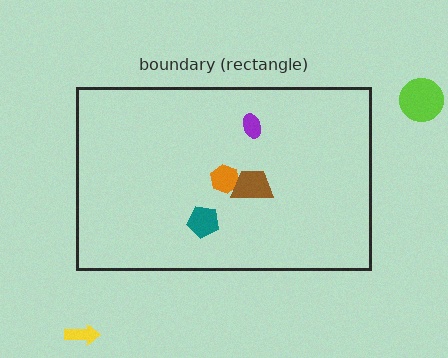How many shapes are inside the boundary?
4 inside, 2 outside.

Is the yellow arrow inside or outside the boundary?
Outside.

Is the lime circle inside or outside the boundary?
Outside.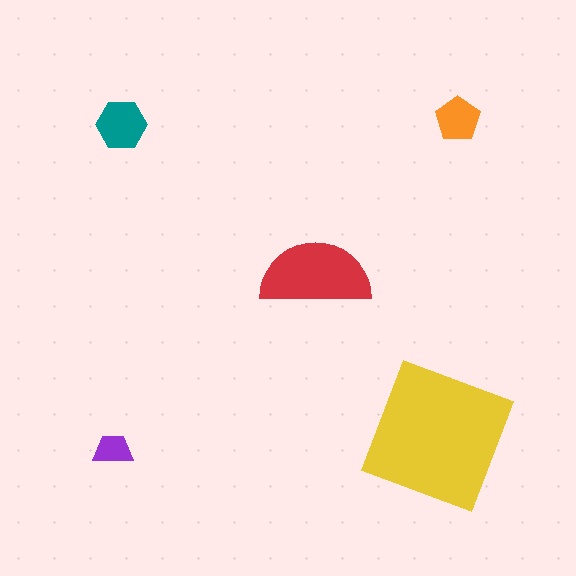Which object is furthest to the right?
The orange pentagon is rightmost.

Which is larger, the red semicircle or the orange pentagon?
The red semicircle.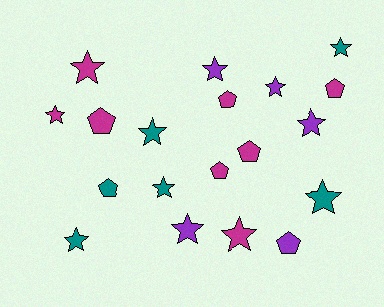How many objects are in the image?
There are 19 objects.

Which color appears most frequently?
Magenta, with 8 objects.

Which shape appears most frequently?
Star, with 12 objects.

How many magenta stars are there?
There are 3 magenta stars.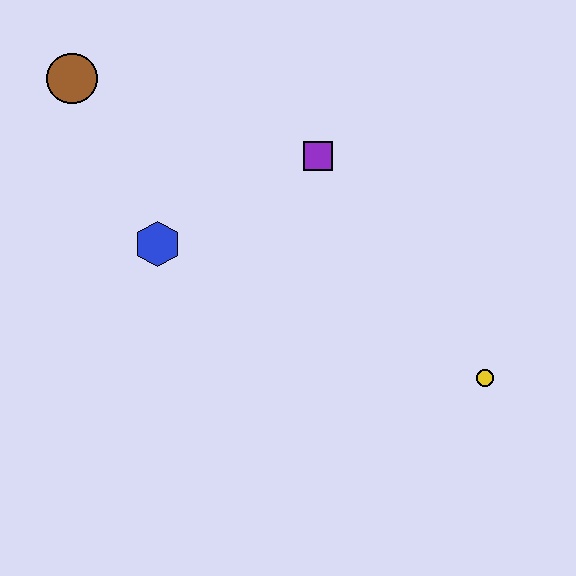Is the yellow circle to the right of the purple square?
Yes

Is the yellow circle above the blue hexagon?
No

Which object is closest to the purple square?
The blue hexagon is closest to the purple square.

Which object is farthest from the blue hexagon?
The yellow circle is farthest from the blue hexagon.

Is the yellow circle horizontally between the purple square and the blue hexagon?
No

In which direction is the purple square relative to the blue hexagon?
The purple square is to the right of the blue hexagon.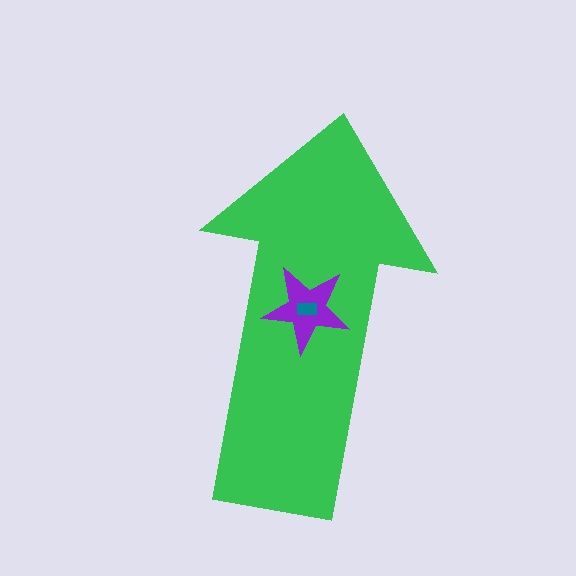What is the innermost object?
The teal rectangle.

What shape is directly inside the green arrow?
The purple star.